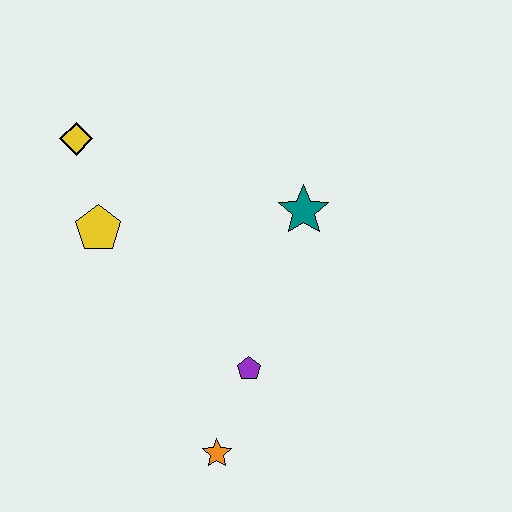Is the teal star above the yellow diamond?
No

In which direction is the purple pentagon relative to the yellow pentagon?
The purple pentagon is to the right of the yellow pentagon.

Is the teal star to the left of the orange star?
No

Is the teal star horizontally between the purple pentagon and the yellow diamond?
No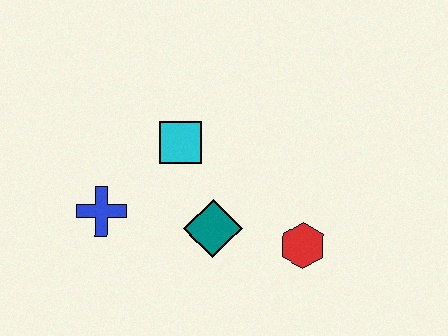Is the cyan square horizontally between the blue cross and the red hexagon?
Yes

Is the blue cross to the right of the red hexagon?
No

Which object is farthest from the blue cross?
The red hexagon is farthest from the blue cross.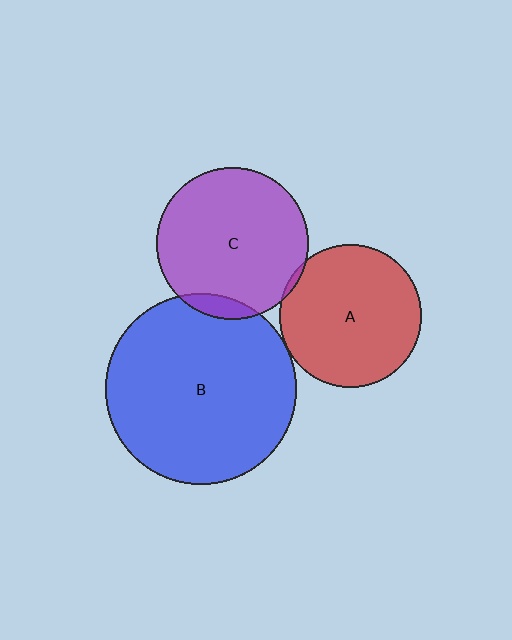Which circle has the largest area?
Circle B (blue).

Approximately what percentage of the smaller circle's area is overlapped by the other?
Approximately 5%.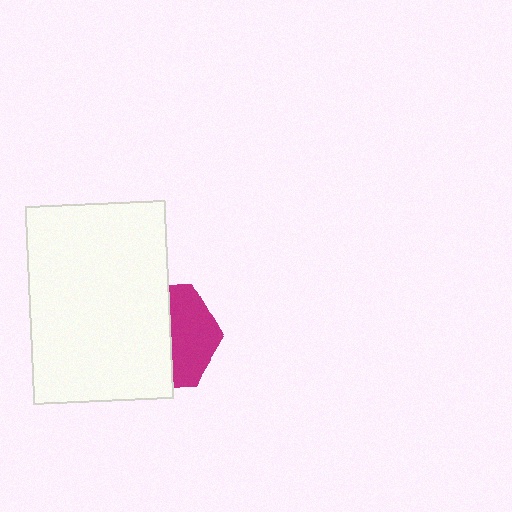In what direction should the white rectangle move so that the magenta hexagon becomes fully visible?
The white rectangle should move left. That is the shortest direction to clear the overlap and leave the magenta hexagon fully visible.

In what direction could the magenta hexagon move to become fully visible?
The magenta hexagon could move right. That would shift it out from behind the white rectangle entirely.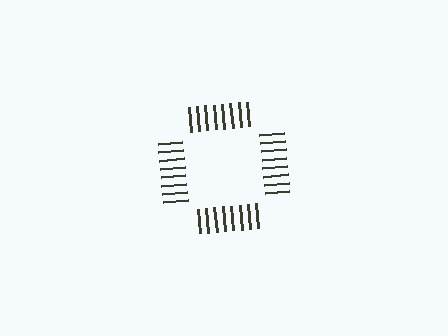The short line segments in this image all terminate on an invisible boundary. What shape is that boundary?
An illusory square — the line segments terminate on its edges but no continuous stroke is drawn.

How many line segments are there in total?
32 — 8 along each of the 4 edges.